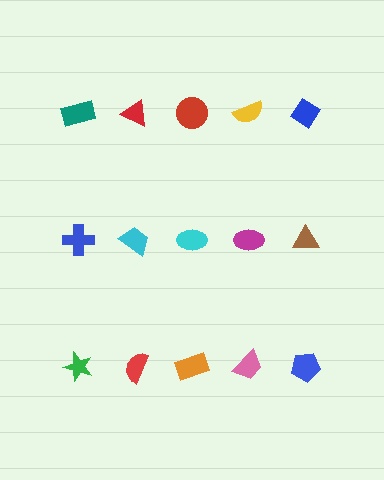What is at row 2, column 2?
A cyan trapezoid.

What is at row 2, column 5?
A brown triangle.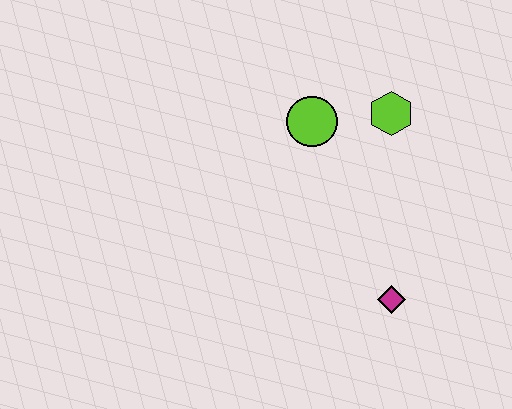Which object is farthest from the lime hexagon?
The magenta diamond is farthest from the lime hexagon.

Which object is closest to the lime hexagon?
The lime circle is closest to the lime hexagon.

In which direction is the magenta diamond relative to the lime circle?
The magenta diamond is below the lime circle.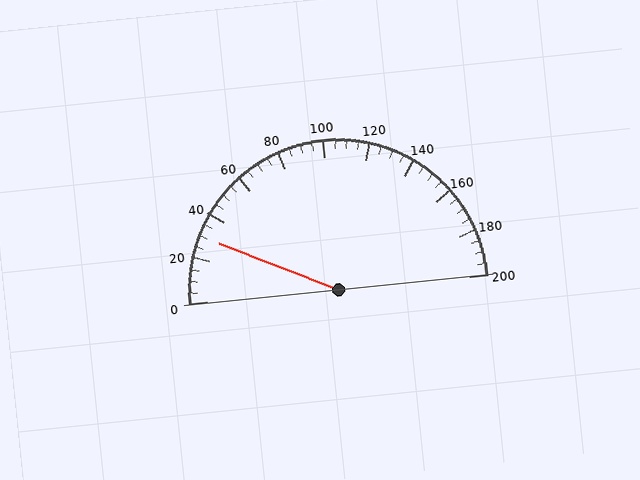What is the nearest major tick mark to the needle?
The nearest major tick mark is 40.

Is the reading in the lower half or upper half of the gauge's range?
The reading is in the lower half of the range (0 to 200).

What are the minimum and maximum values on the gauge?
The gauge ranges from 0 to 200.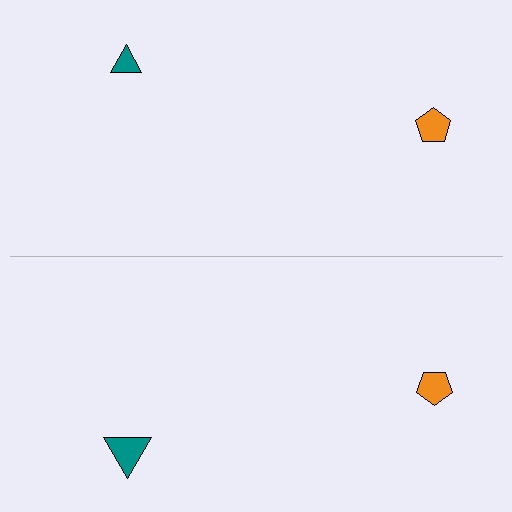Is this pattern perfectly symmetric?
No, the pattern is not perfectly symmetric. The teal triangle on the bottom side has a different size than its mirror counterpart.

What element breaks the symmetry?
The teal triangle on the bottom side has a different size than its mirror counterpart.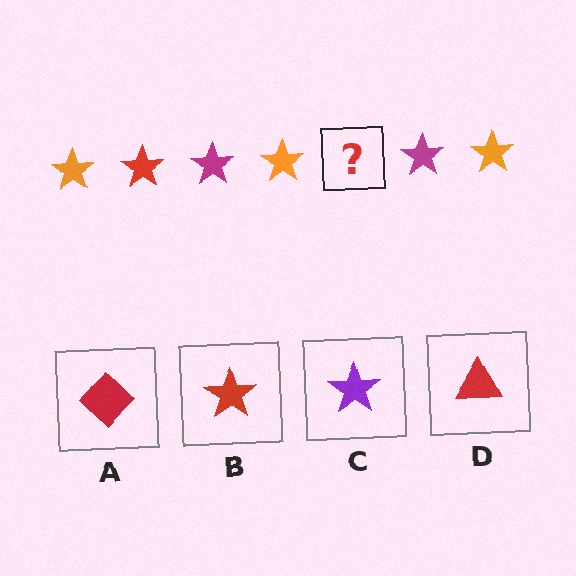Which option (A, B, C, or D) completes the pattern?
B.